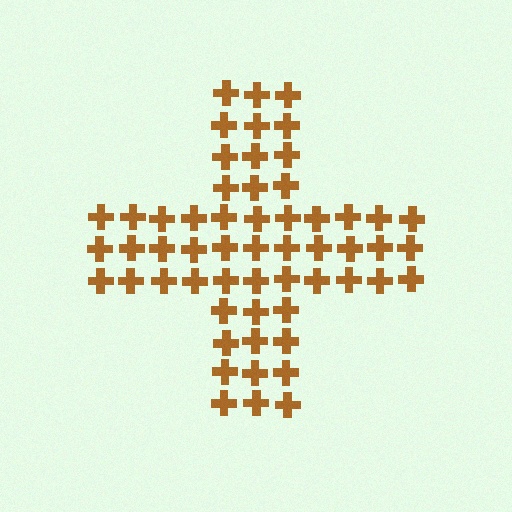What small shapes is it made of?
It is made of small crosses.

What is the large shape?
The large shape is a cross.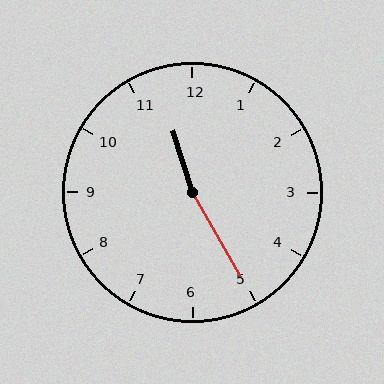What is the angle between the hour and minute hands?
Approximately 168 degrees.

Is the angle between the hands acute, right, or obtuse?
It is obtuse.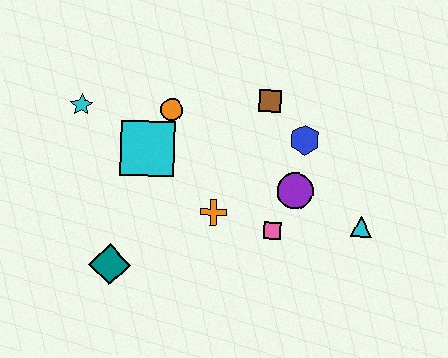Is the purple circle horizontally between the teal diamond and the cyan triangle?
Yes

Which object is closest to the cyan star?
The cyan square is closest to the cyan star.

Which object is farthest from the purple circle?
The cyan star is farthest from the purple circle.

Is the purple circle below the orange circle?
Yes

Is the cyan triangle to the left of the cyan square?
No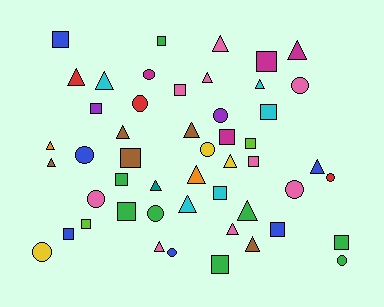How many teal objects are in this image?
There is 1 teal object.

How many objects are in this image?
There are 50 objects.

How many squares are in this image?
There are 18 squares.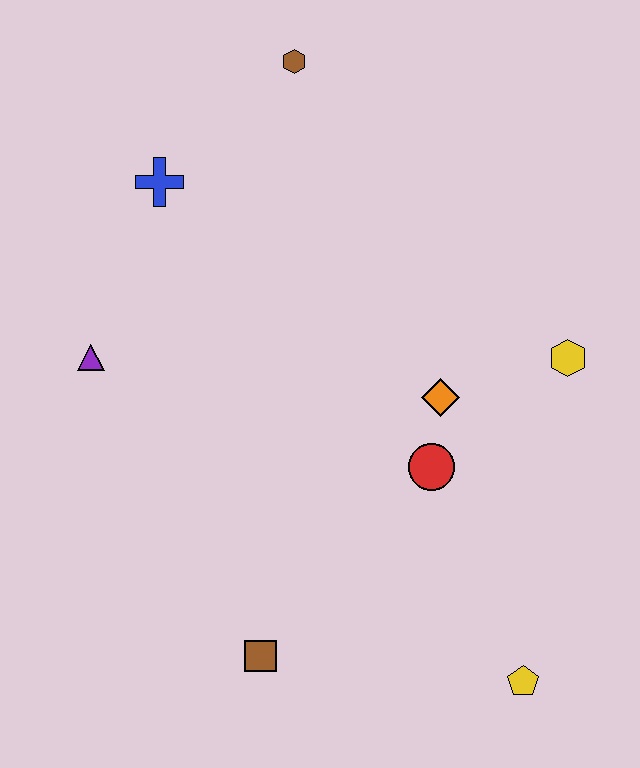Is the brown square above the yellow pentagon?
Yes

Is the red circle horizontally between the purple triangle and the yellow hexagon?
Yes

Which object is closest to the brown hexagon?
The blue cross is closest to the brown hexagon.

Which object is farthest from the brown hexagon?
The yellow pentagon is farthest from the brown hexagon.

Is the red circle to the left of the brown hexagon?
No